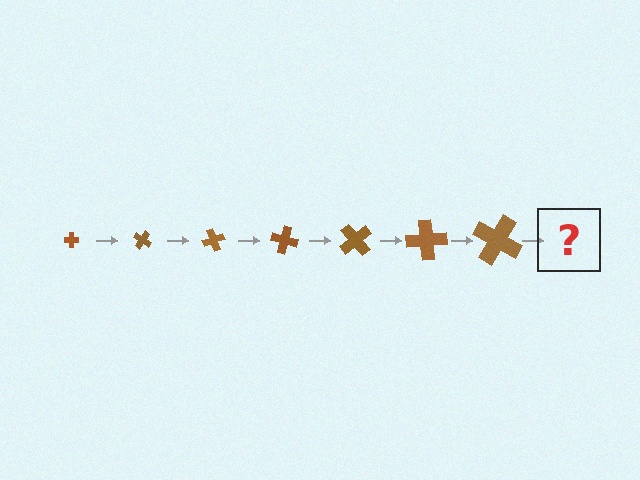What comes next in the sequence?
The next element should be a cross, larger than the previous one and rotated 245 degrees from the start.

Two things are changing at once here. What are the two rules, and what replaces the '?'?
The two rules are that the cross grows larger each step and it rotates 35 degrees each step. The '?' should be a cross, larger than the previous one and rotated 245 degrees from the start.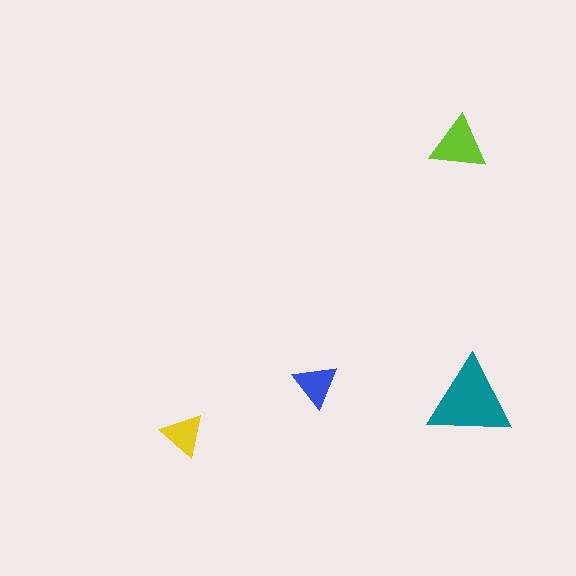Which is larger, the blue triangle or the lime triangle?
The lime one.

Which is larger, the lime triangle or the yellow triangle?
The lime one.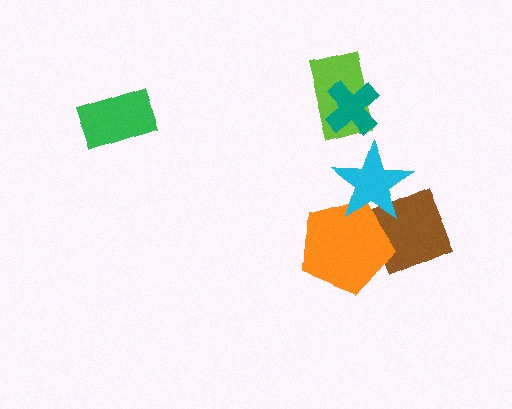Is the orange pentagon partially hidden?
Yes, it is partially covered by another shape.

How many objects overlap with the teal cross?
1 object overlaps with the teal cross.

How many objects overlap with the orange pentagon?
2 objects overlap with the orange pentagon.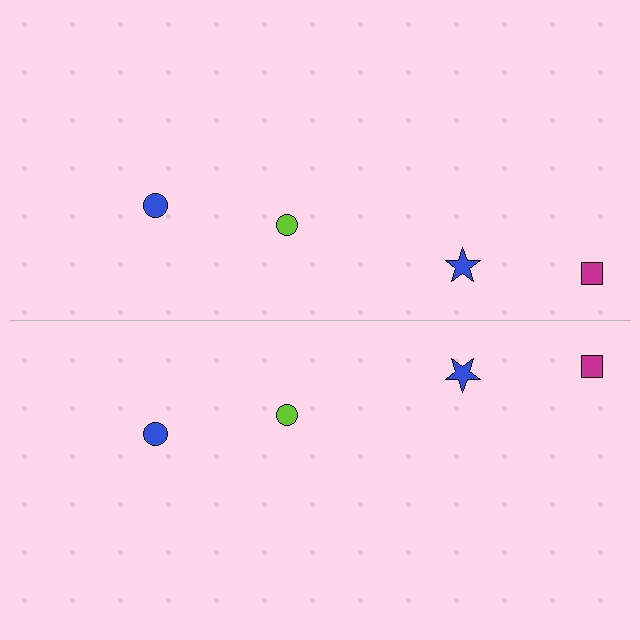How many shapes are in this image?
There are 8 shapes in this image.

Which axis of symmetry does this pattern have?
The pattern has a horizontal axis of symmetry running through the center of the image.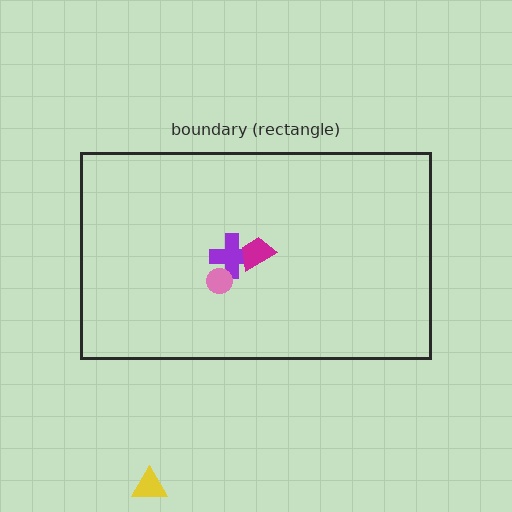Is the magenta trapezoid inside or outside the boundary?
Inside.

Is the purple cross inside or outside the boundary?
Inside.